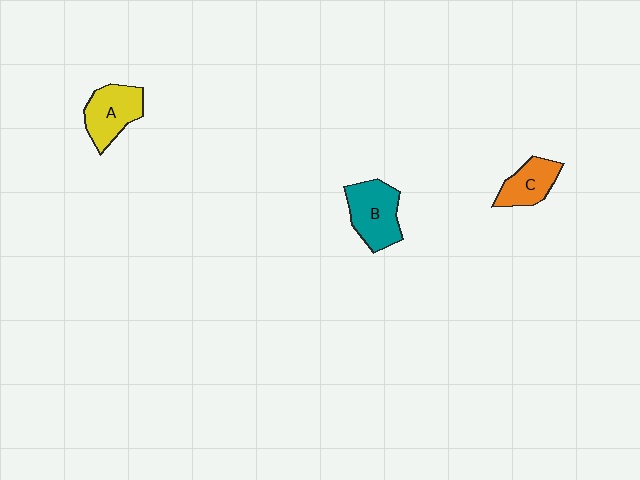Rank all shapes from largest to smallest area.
From largest to smallest: B (teal), A (yellow), C (orange).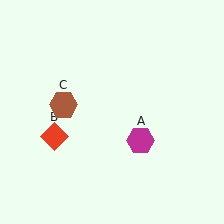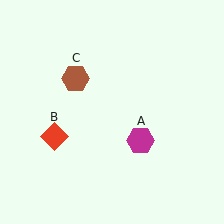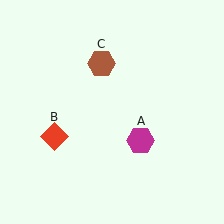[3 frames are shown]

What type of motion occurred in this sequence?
The brown hexagon (object C) rotated clockwise around the center of the scene.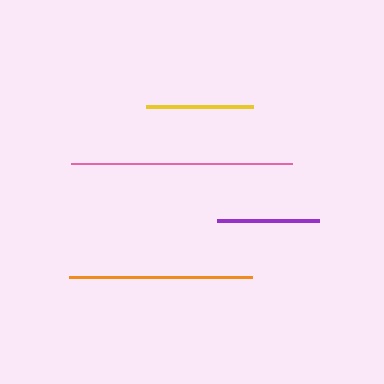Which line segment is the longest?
The pink line is the longest at approximately 222 pixels.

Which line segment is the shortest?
The purple line is the shortest at approximately 102 pixels.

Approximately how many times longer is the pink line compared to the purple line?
The pink line is approximately 2.2 times the length of the purple line.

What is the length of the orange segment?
The orange segment is approximately 183 pixels long.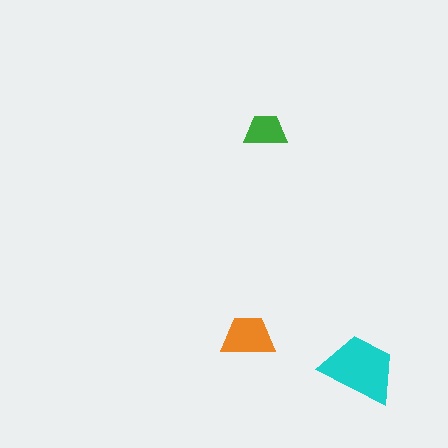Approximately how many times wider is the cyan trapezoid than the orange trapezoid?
About 1.5 times wider.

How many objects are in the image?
There are 3 objects in the image.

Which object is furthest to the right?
The cyan trapezoid is rightmost.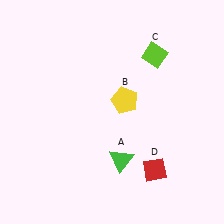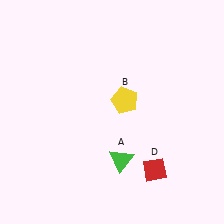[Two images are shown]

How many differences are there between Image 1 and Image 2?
There is 1 difference between the two images.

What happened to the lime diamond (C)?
The lime diamond (C) was removed in Image 2. It was in the top-right area of Image 1.